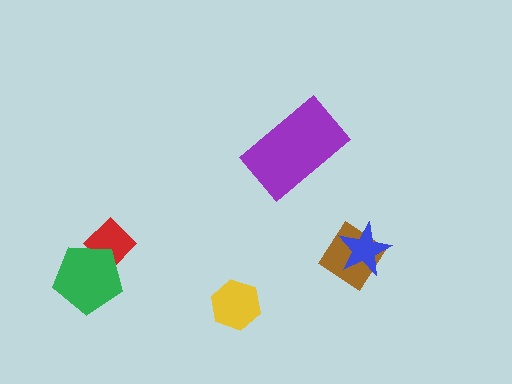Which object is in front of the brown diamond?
The blue star is in front of the brown diamond.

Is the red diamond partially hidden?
Yes, it is partially covered by another shape.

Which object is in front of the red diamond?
The green pentagon is in front of the red diamond.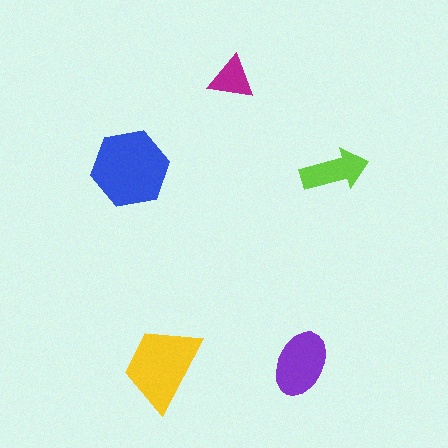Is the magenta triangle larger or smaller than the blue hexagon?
Smaller.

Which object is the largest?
The blue hexagon.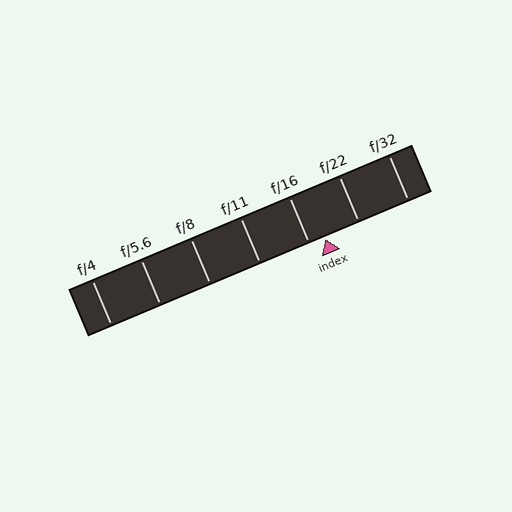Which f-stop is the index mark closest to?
The index mark is closest to f/16.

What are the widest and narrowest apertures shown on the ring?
The widest aperture shown is f/4 and the narrowest is f/32.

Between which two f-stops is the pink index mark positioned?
The index mark is between f/16 and f/22.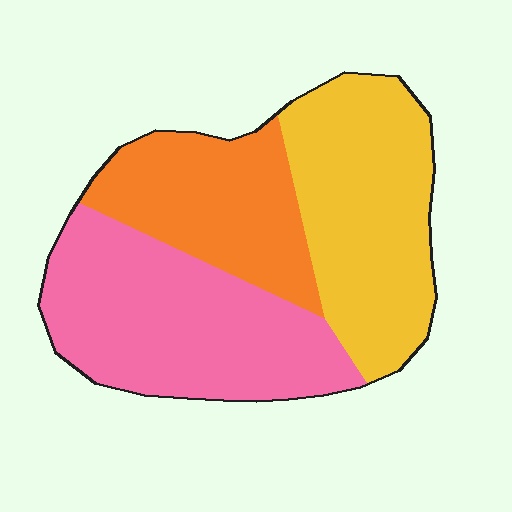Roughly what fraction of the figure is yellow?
Yellow covers roughly 35% of the figure.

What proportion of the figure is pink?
Pink covers roughly 40% of the figure.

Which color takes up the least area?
Orange, at roughly 25%.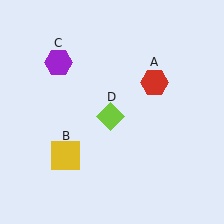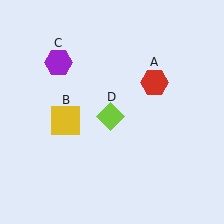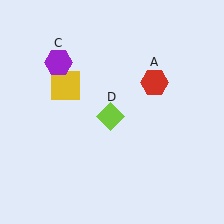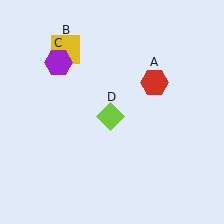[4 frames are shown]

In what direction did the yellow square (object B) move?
The yellow square (object B) moved up.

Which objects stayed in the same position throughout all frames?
Red hexagon (object A) and purple hexagon (object C) and lime diamond (object D) remained stationary.